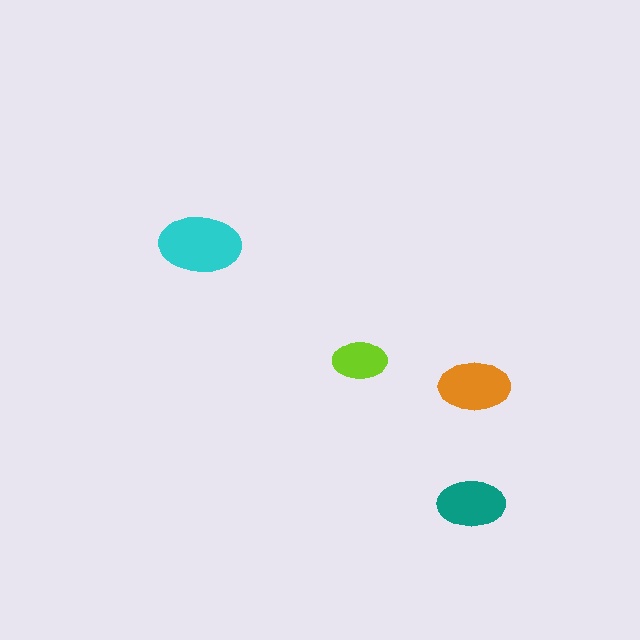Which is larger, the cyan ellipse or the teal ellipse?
The cyan one.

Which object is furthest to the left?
The cyan ellipse is leftmost.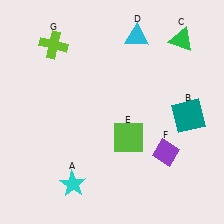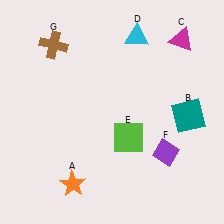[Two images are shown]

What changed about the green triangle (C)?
In Image 1, C is green. In Image 2, it changed to magenta.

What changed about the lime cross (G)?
In Image 1, G is lime. In Image 2, it changed to brown.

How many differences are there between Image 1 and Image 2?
There are 3 differences between the two images.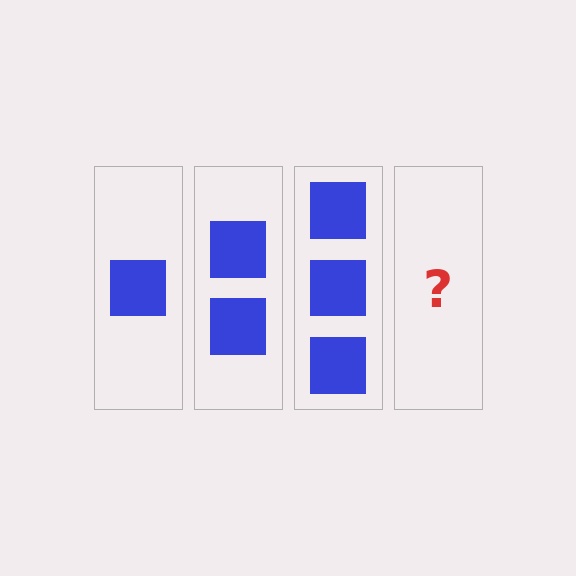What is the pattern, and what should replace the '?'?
The pattern is that each step adds one more square. The '?' should be 4 squares.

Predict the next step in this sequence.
The next step is 4 squares.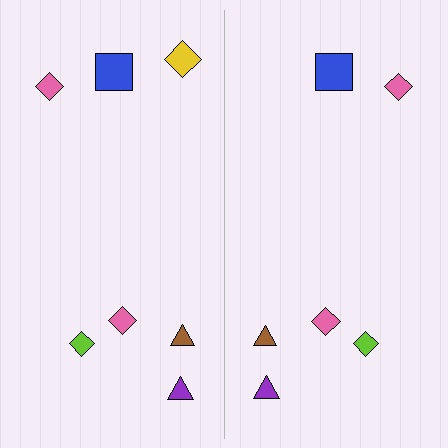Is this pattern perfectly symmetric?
No, the pattern is not perfectly symmetric. A yellow diamond is missing from the right side.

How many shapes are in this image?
There are 13 shapes in this image.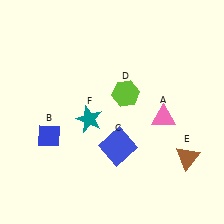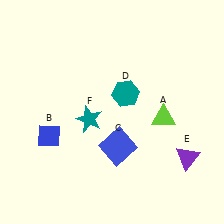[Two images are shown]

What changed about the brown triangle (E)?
In Image 1, E is brown. In Image 2, it changed to purple.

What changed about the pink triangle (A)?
In Image 1, A is pink. In Image 2, it changed to lime.